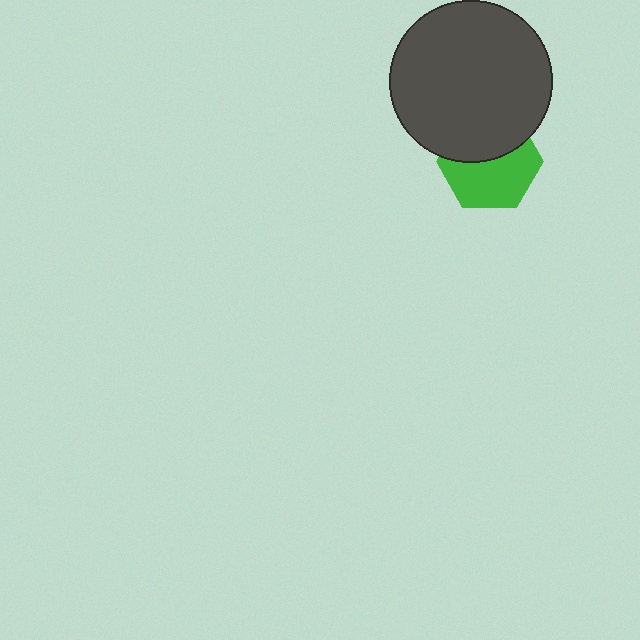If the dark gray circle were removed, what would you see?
You would see the complete green hexagon.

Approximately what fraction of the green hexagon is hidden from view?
Roughly 44% of the green hexagon is hidden behind the dark gray circle.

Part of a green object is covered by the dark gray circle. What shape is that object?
It is a hexagon.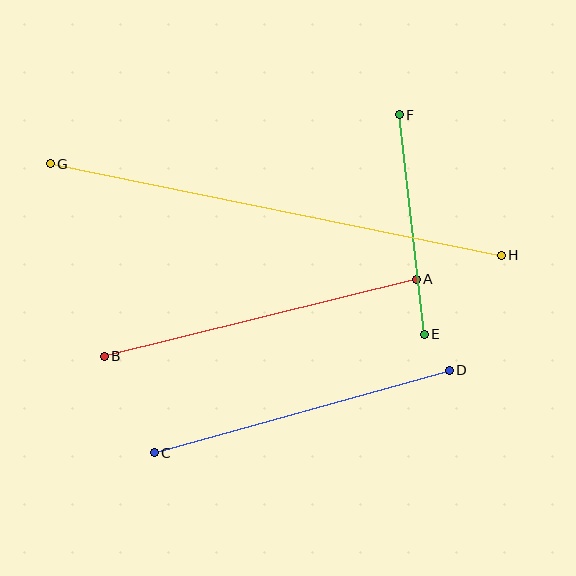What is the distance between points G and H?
The distance is approximately 461 pixels.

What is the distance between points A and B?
The distance is approximately 321 pixels.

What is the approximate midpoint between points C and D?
The midpoint is at approximately (302, 411) pixels.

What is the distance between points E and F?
The distance is approximately 221 pixels.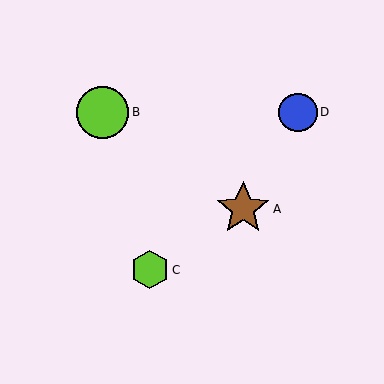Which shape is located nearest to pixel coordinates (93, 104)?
The lime circle (labeled B) at (103, 112) is nearest to that location.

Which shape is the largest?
The brown star (labeled A) is the largest.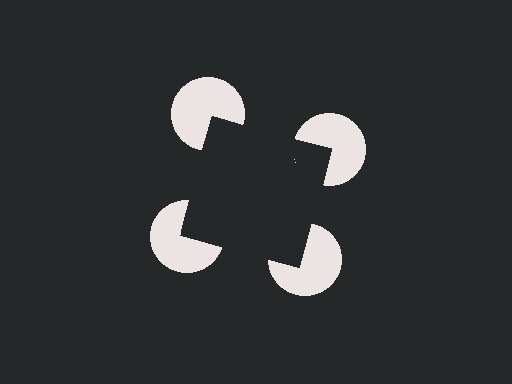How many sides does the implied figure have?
4 sides.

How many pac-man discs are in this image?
There are 4 — one at each vertex of the illusory square.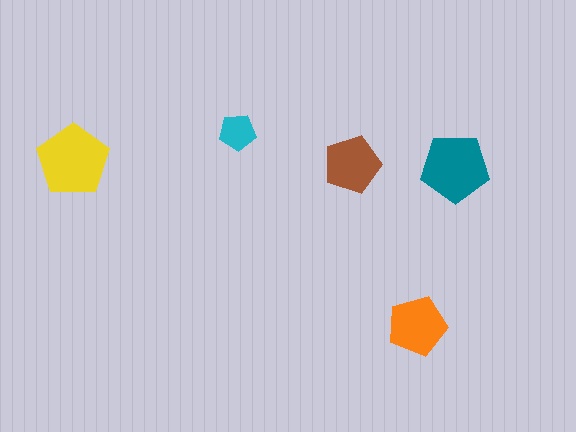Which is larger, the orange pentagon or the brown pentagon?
The orange one.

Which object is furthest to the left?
The yellow pentagon is leftmost.